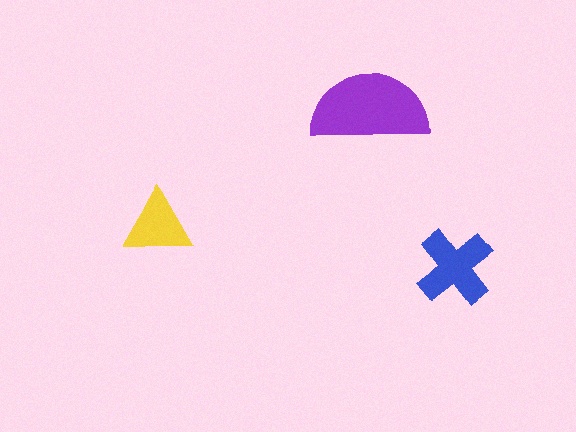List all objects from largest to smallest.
The purple semicircle, the blue cross, the yellow triangle.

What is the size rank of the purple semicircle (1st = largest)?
1st.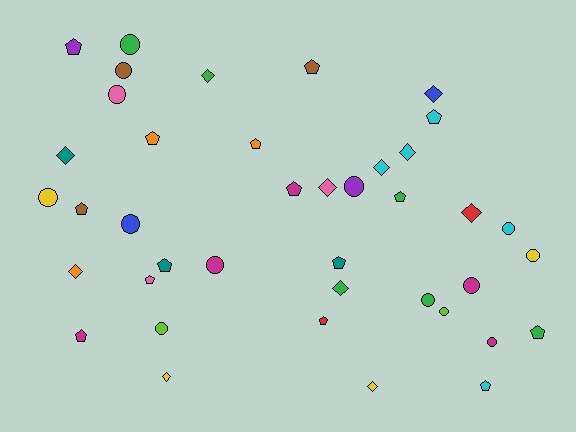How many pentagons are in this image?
There are 15 pentagons.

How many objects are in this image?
There are 40 objects.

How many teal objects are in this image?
There are 3 teal objects.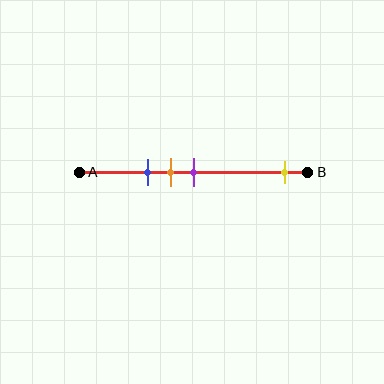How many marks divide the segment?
There are 4 marks dividing the segment.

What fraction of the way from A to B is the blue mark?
The blue mark is approximately 30% (0.3) of the way from A to B.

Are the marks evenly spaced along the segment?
No, the marks are not evenly spaced.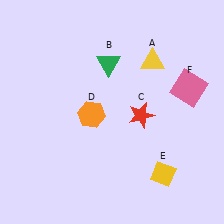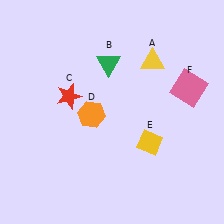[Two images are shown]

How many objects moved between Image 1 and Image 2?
2 objects moved between the two images.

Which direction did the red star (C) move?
The red star (C) moved left.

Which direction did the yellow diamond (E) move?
The yellow diamond (E) moved up.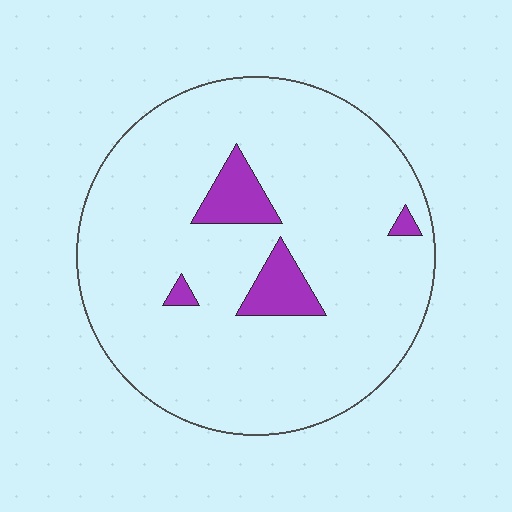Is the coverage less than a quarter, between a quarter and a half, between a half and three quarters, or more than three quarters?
Less than a quarter.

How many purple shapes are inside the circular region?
4.